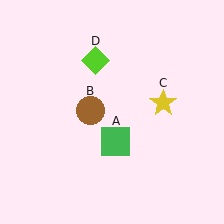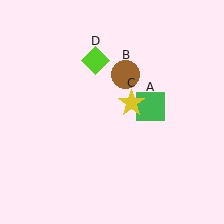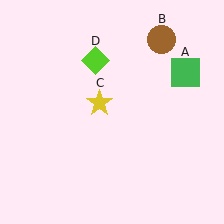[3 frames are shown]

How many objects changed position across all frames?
3 objects changed position: green square (object A), brown circle (object B), yellow star (object C).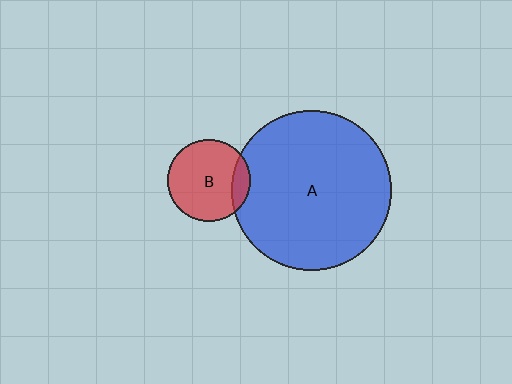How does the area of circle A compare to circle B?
Approximately 3.8 times.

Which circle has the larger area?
Circle A (blue).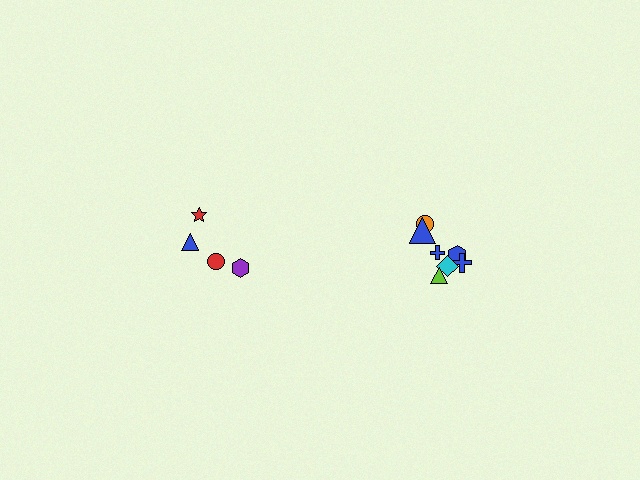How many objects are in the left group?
There are 4 objects.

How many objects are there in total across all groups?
There are 11 objects.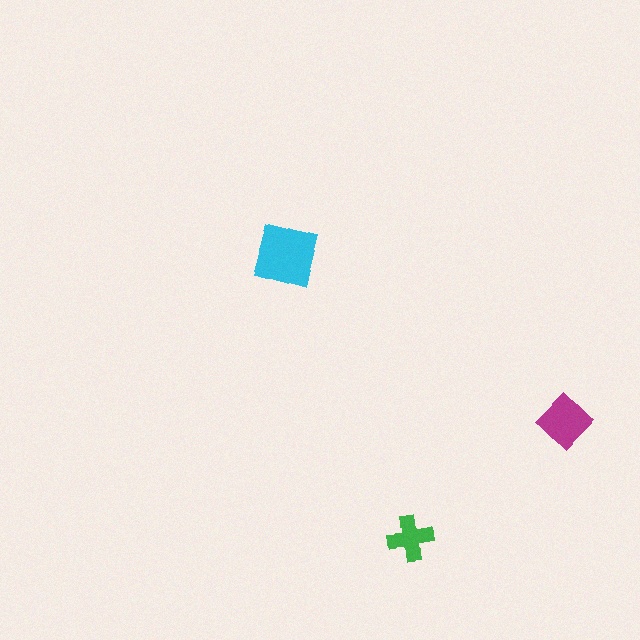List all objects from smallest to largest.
The green cross, the magenta diamond, the cyan square.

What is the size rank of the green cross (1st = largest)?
3rd.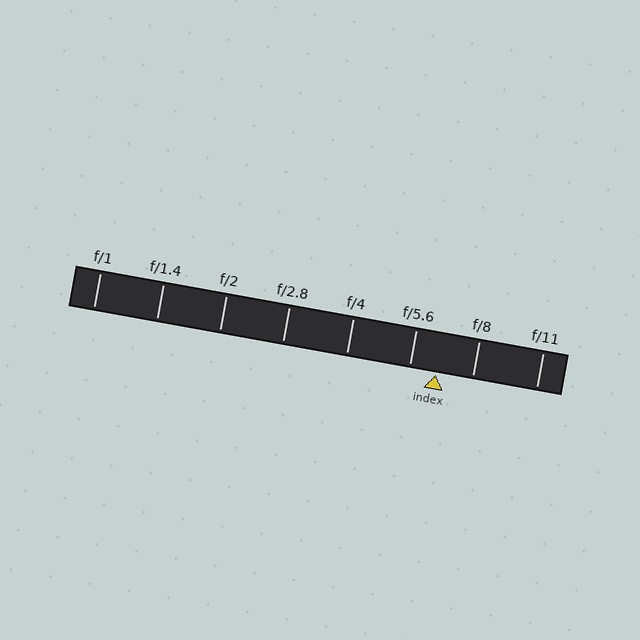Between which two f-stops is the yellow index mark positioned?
The index mark is between f/5.6 and f/8.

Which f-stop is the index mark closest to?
The index mark is closest to f/5.6.